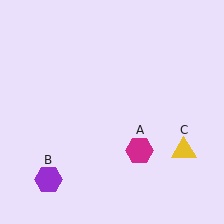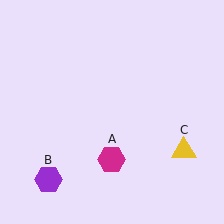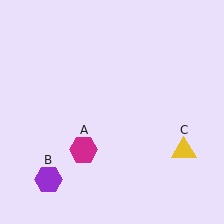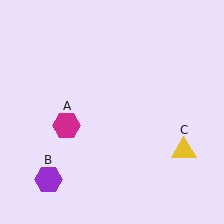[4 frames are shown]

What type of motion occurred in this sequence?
The magenta hexagon (object A) rotated clockwise around the center of the scene.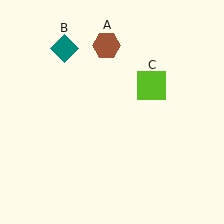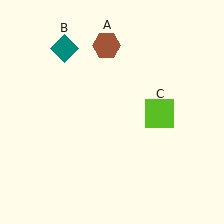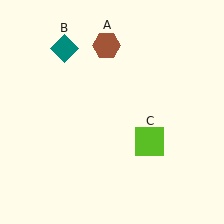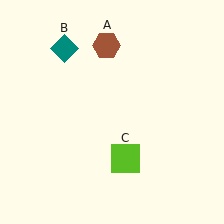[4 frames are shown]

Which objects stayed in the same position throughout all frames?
Brown hexagon (object A) and teal diamond (object B) remained stationary.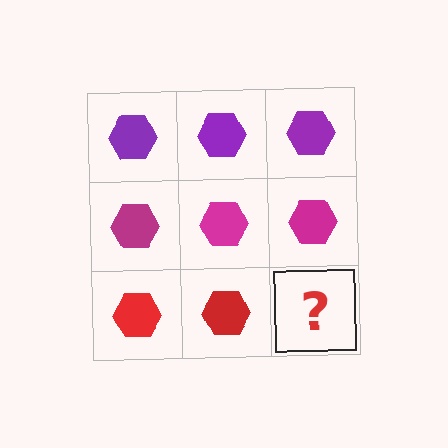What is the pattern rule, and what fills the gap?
The rule is that each row has a consistent color. The gap should be filled with a red hexagon.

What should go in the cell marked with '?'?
The missing cell should contain a red hexagon.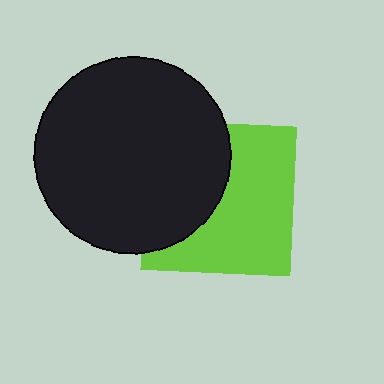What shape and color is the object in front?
The object in front is a black circle.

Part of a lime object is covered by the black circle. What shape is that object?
It is a square.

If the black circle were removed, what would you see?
You would see the complete lime square.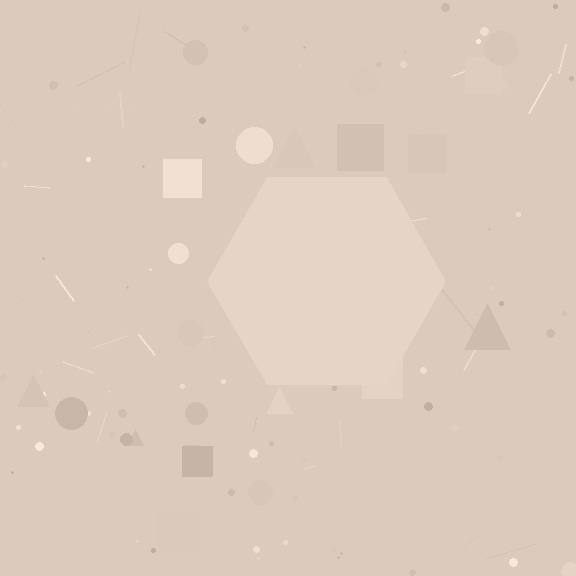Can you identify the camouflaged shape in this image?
The camouflaged shape is a hexagon.